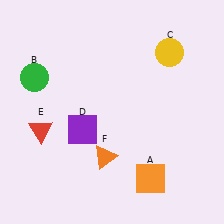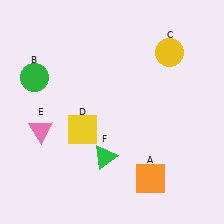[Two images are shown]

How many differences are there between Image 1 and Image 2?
There are 3 differences between the two images.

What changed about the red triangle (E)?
In Image 1, E is red. In Image 2, it changed to pink.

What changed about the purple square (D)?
In Image 1, D is purple. In Image 2, it changed to yellow.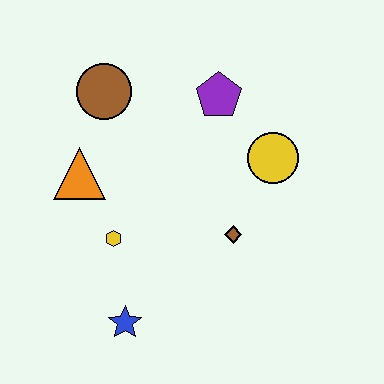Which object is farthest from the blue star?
The purple pentagon is farthest from the blue star.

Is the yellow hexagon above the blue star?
Yes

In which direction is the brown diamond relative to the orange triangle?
The brown diamond is to the right of the orange triangle.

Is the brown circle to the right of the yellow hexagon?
No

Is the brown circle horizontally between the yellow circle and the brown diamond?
No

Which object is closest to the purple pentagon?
The yellow circle is closest to the purple pentagon.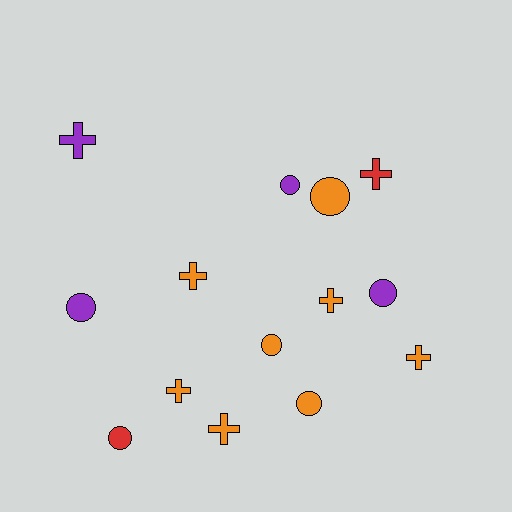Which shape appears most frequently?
Cross, with 7 objects.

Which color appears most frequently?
Orange, with 8 objects.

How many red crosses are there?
There is 1 red cross.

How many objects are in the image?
There are 14 objects.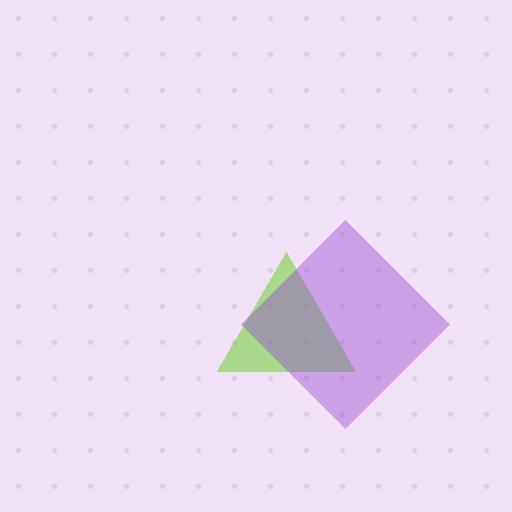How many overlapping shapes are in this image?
There are 2 overlapping shapes in the image.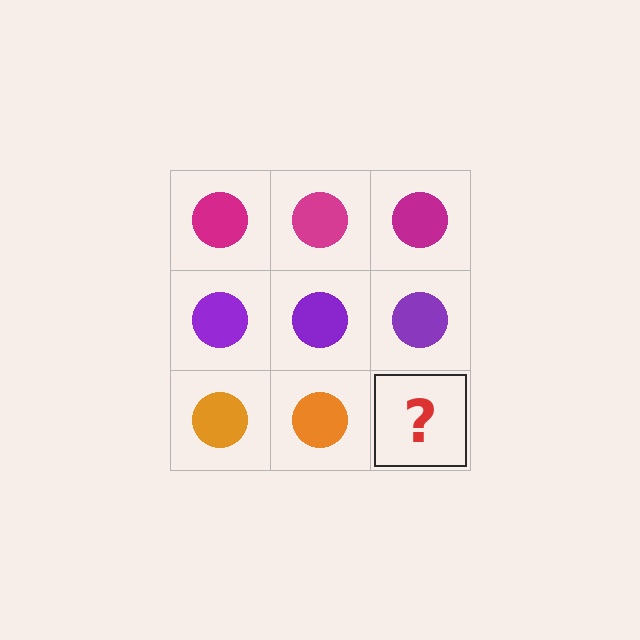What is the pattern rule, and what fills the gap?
The rule is that each row has a consistent color. The gap should be filled with an orange circle.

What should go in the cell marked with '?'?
The missing cell should contain an orange circle.